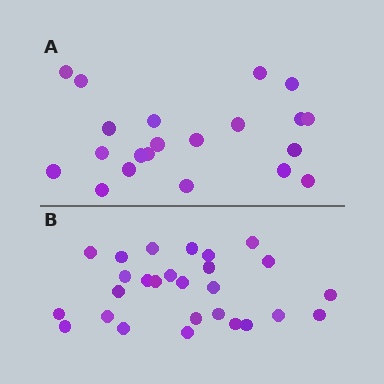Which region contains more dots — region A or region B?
Region B (the bottom region) has more dots.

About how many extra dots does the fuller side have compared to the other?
Region B has about 6 more dots than region A.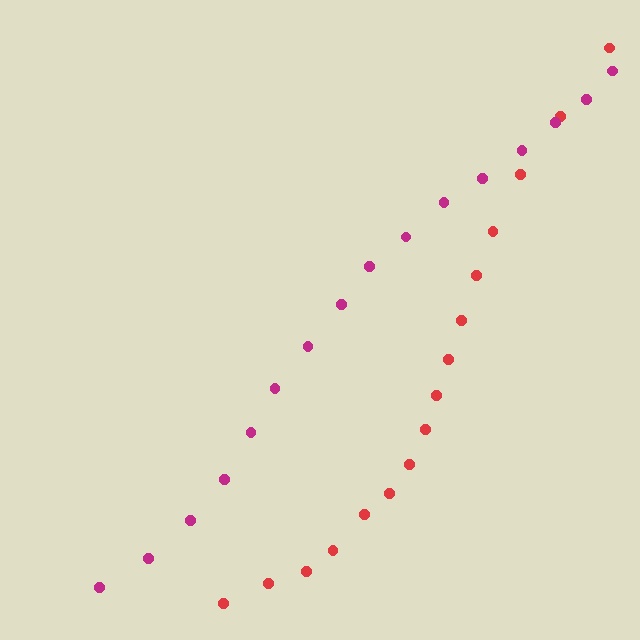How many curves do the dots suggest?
There are 2 distinct paths.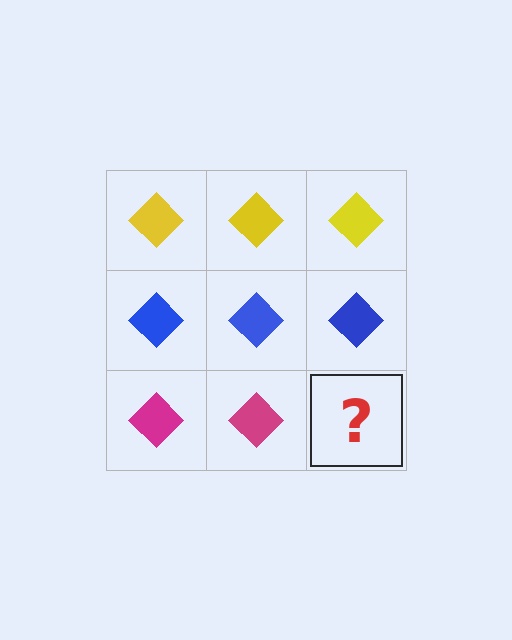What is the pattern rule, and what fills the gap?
The rule is that each row has a consistent color. The gap should be filled with a magenta diamond.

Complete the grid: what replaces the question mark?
The question mark should be replaced with a magenta diamond.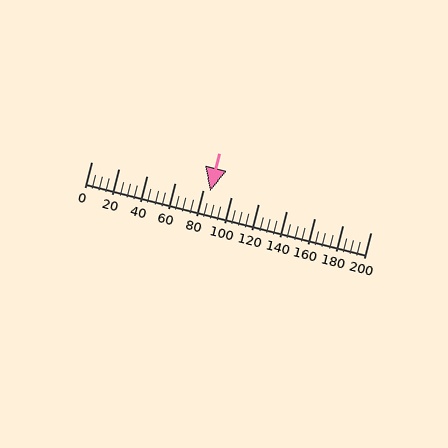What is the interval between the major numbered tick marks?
The major tick marks are spaced 20 units apart.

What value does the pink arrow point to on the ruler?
The pink arrow points to approximately 85.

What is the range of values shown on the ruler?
The ruler shows values from 0 to 200.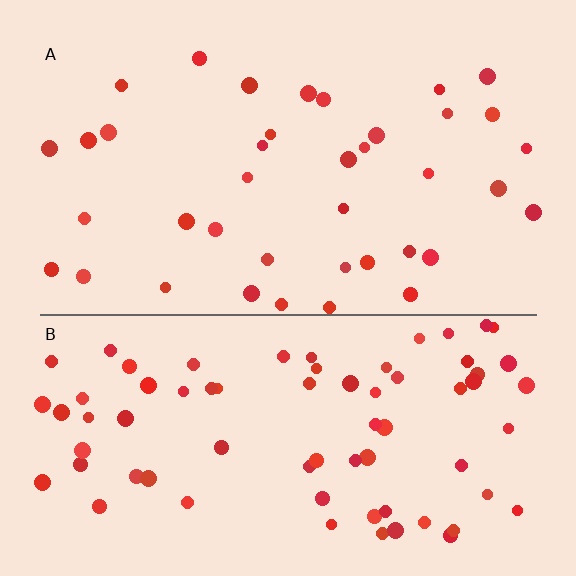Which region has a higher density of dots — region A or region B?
B (the bottom).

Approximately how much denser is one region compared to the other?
Approximately 1.9× — region B over region A.